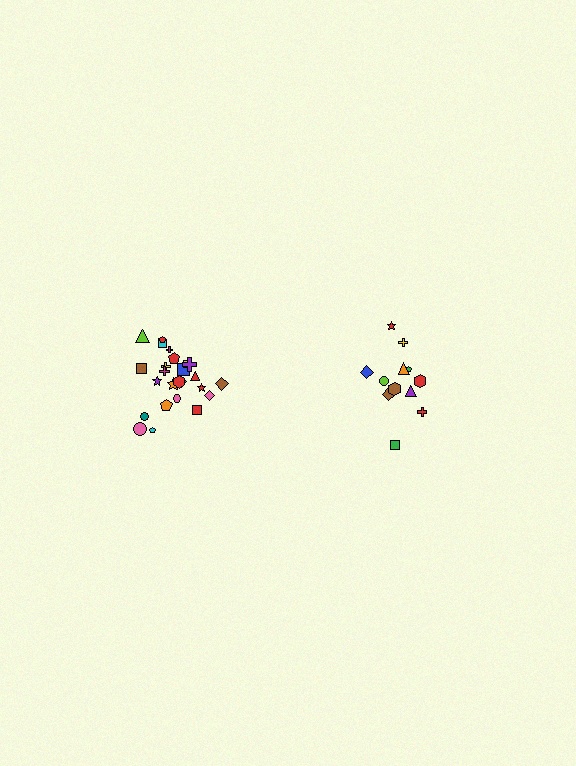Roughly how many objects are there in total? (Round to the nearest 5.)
Roughly 35 objects in total.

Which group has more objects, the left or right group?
The left group.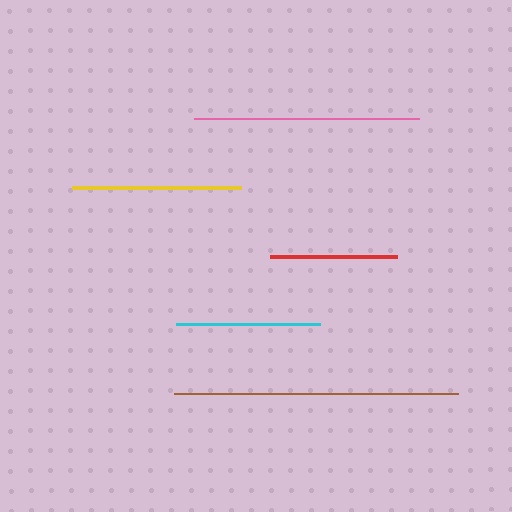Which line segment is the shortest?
The red line is the shortest at approximately 128 pixels.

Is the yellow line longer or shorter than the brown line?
The brown line is longer than the yellow line.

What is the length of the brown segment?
The brown segment is approximately 284 pixels long.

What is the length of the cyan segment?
The cyan segment is approximately 144 pixels long.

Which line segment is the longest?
The brown line is the longest at approximately 284 pixels.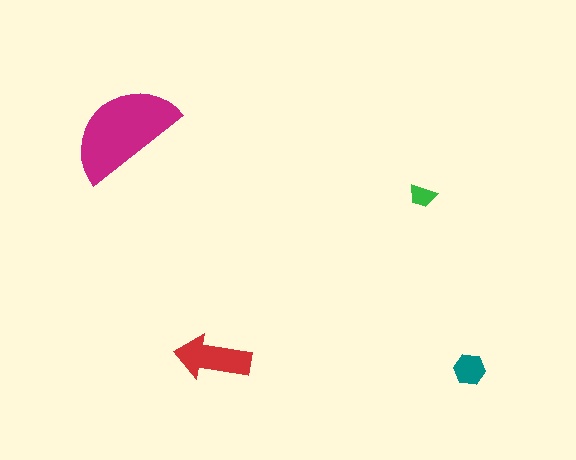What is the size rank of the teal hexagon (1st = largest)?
3rd.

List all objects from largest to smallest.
The magenta semicircle, the red arrow, the teal hexagon, the green trapezoid.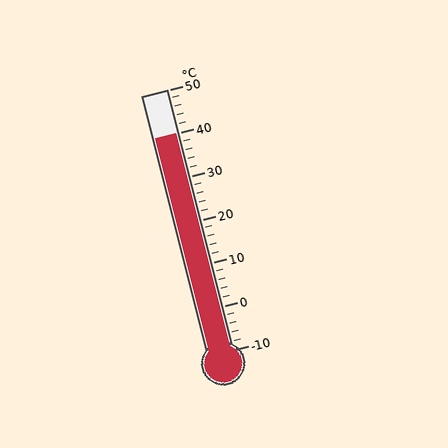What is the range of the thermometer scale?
The thermometer scale ranges from -10°C to 50°C.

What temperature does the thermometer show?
The thermometer shows approximately 40°C.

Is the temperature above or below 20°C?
The temperature is above 20°C.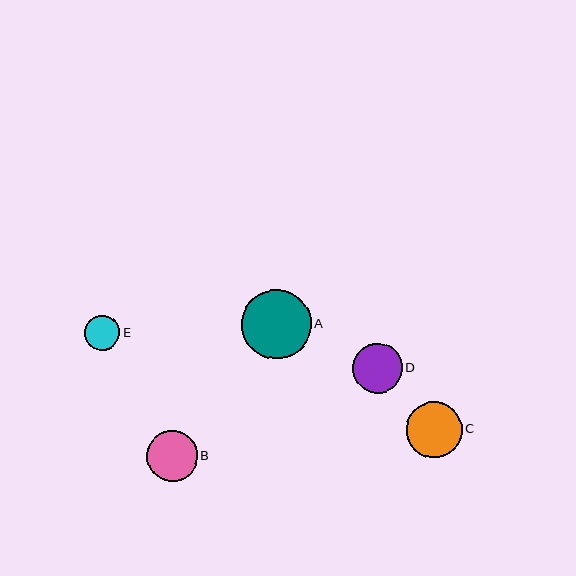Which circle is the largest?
Circle A is the largest with a size of approximately 69 pixels.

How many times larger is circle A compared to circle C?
Circle A is approximately 1.3 times the size of circle C.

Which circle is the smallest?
Circle E is the smallest with a size of approximately 35 pixels.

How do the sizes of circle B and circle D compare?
Circle B and circle D are approximately the same size.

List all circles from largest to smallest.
From largest to smallest: A, C, B, D, E.